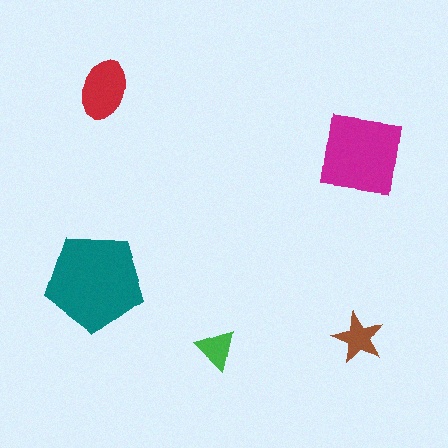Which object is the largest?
The teal pentagon.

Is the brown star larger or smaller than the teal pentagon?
Smaller.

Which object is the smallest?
The green triangle.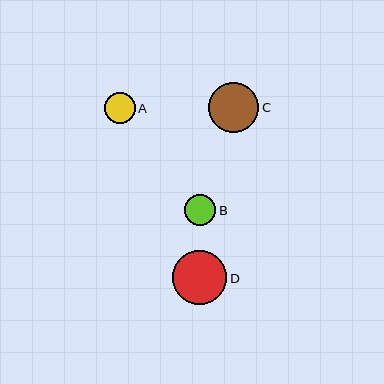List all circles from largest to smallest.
From largest to smallest: D, C, A, B.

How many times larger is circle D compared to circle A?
Circle D is approximately 1.7 times the size of circle A.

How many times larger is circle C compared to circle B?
Circle C is approximately 1.6 times the size of circle B.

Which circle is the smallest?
Circle B is the smallest with a size of approximately 31 pixels.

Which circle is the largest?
Circle D is the largest with a size of approximately 54 pixels.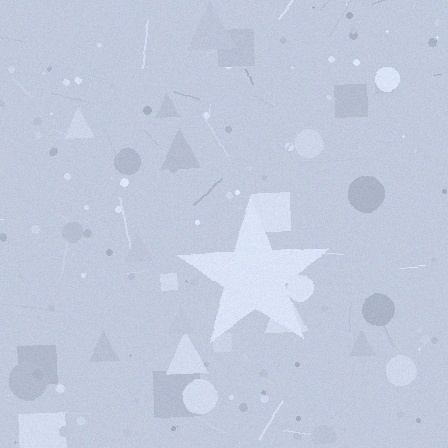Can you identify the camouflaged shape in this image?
The camouflaged shape is a star.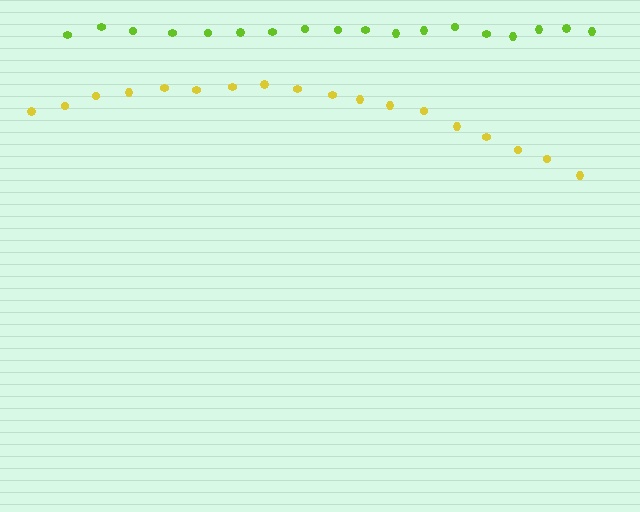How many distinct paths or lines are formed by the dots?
There are 2 distinct paths.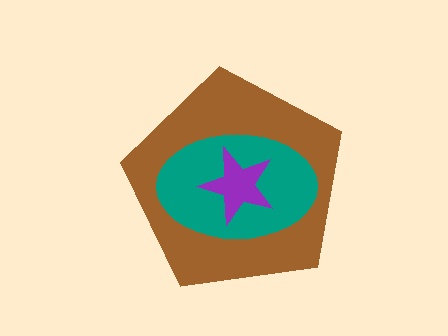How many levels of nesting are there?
3.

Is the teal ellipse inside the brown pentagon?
Yes.